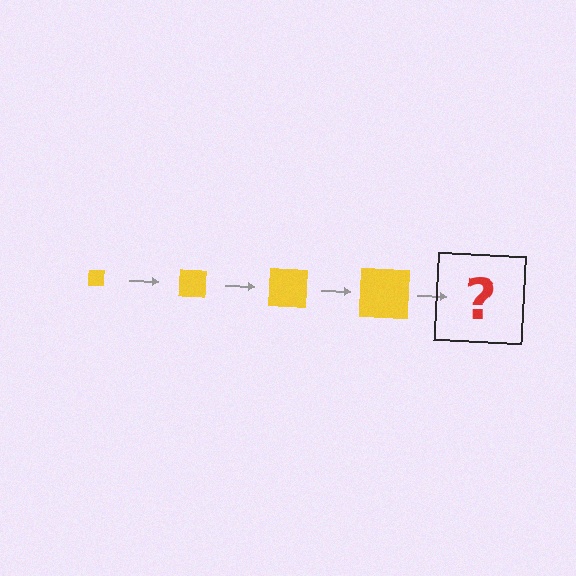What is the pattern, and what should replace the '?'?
The pattern is that the square gets progressively larger each step. The '?' should be a yellow square, larger than the previous one.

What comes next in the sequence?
The next element should be a yellow square, larger than the previous one.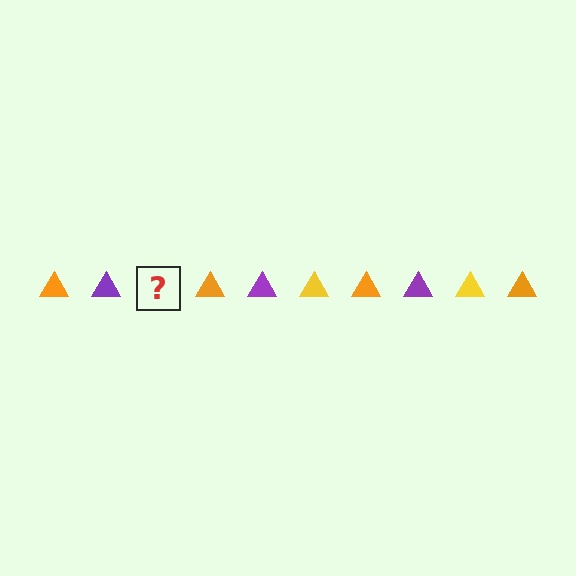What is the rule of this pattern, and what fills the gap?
The rule is that the pattern cycles through orange, purple, yellow triangles. The gap should be filled with a yellow triangle.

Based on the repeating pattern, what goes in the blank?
The blank should be a yellow triangle.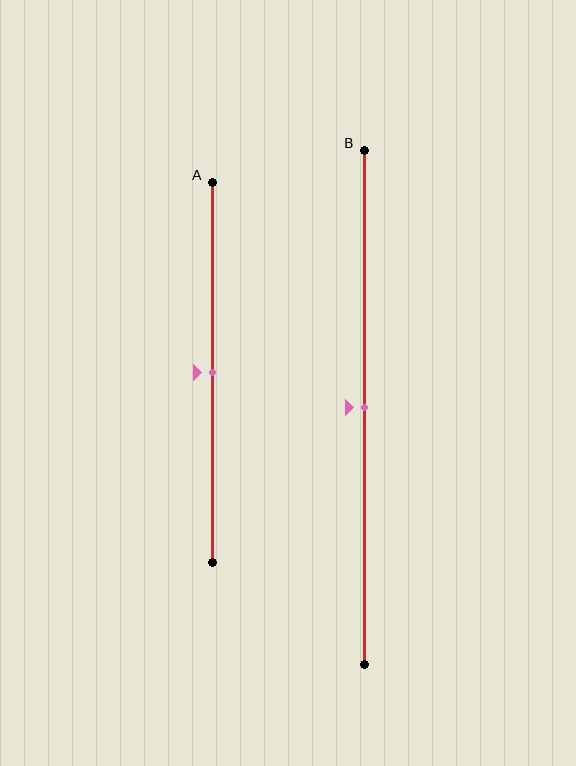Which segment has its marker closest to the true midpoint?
Segment A has its marker closest to the true midpoint.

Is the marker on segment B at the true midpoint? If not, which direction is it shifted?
Yes, the marker on segment B is at the true midpoint.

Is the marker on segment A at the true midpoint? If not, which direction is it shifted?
Yes, the marker on segment A is at the true midpoint.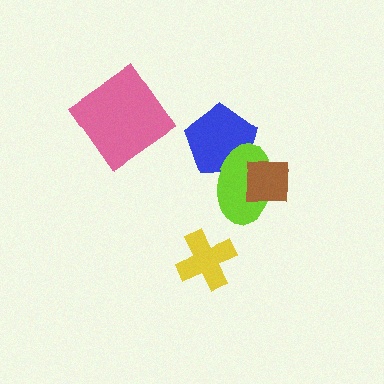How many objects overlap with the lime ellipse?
2 objects overlap with the lime ellipse.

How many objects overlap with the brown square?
1 object overlaps with the brown square.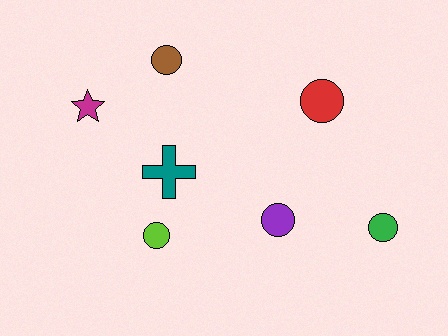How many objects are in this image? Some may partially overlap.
There are 7 objects.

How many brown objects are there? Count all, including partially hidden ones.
There is 1 brown object.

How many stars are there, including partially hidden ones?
There is 1 star.